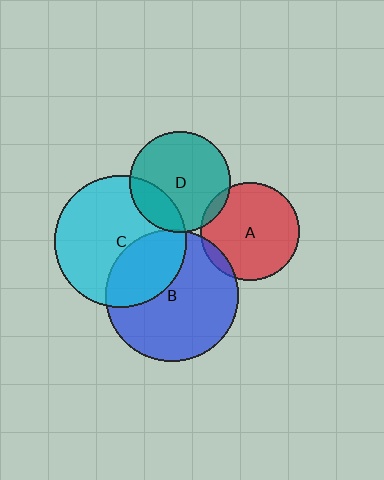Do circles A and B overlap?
Yes.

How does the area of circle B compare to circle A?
Approximately 1.8 times.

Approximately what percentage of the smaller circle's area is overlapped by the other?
Approximately 5%.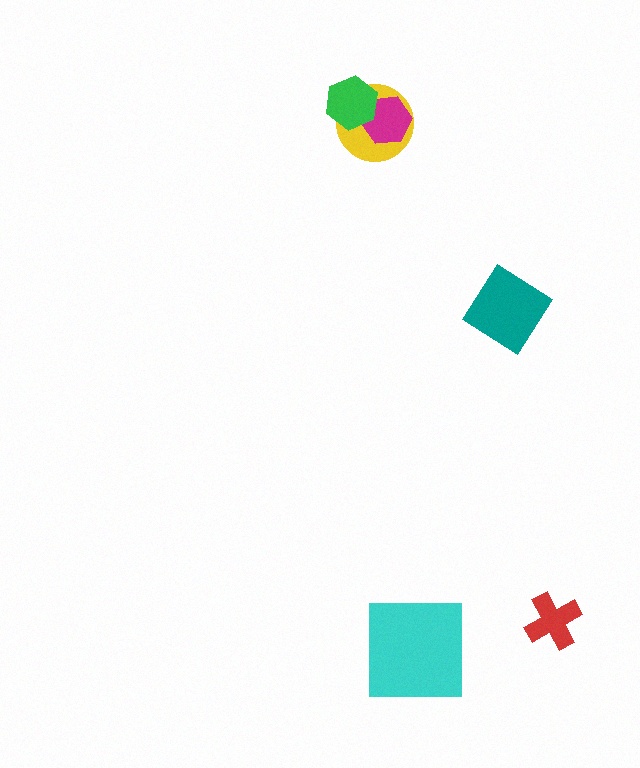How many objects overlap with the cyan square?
0 objects overlap with the cyan square.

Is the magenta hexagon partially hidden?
Yes, it is partially covered by another shape.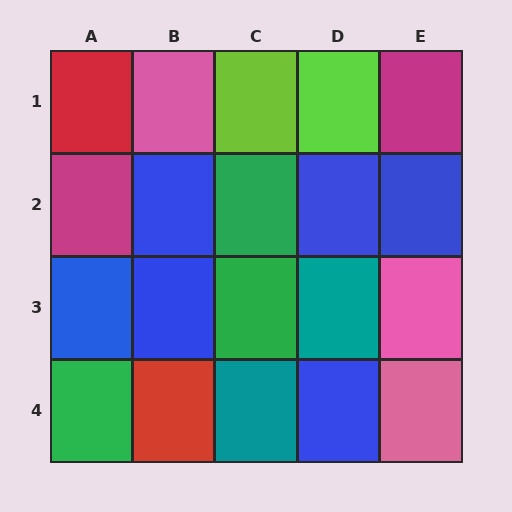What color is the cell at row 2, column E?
Blue.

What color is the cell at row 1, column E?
Magenta.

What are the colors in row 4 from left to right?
Green, red, teal, blue, pink.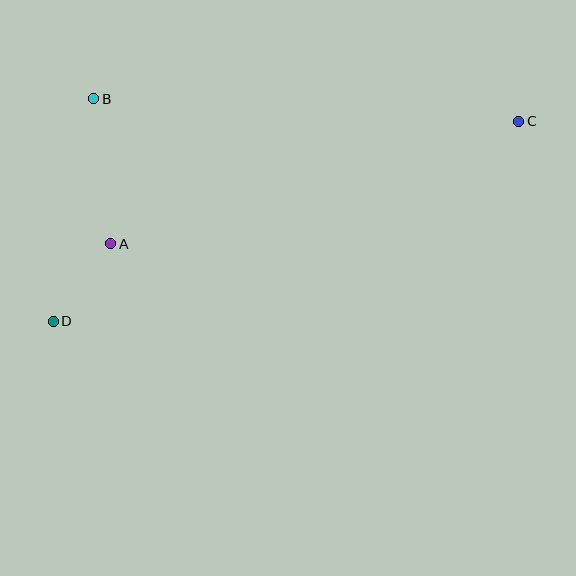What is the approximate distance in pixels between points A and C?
The distance between A and C is approximately 426 pixels.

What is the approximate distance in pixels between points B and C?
The distance between B and C is approximately 426 pixels.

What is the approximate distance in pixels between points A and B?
The distance between A and B is approximately 146 pixels.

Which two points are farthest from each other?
Points C and D are farthest from each other.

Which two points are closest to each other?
Points A and D are closest to each other.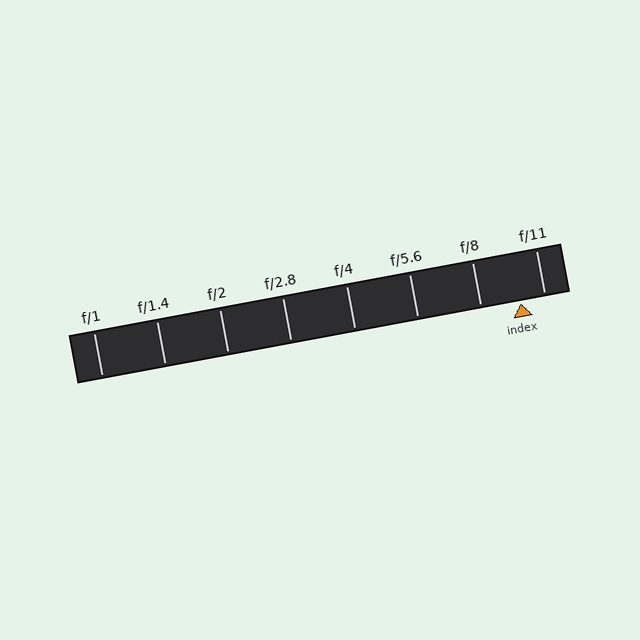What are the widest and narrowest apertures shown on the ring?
The widest aperture shown is f/1 and the narrowest is f/11.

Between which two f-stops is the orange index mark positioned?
The index mark is between f/8 and f/11.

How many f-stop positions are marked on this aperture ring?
There are 8 f-stop positions marked.